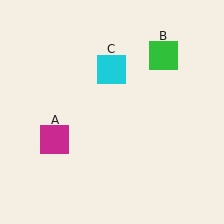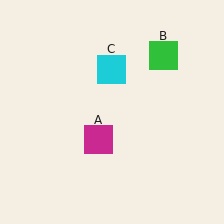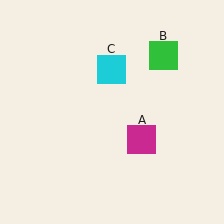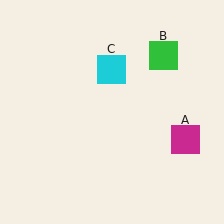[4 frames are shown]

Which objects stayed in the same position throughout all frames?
Green square (object B) and cyan square (object C) remained stationary.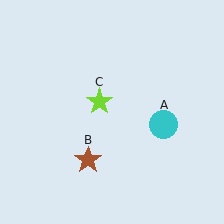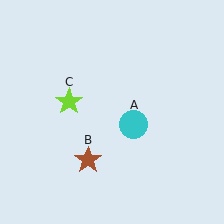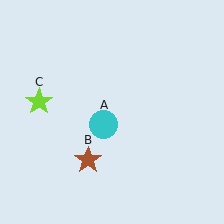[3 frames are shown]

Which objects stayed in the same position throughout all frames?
Brown star (object B) remained stationary.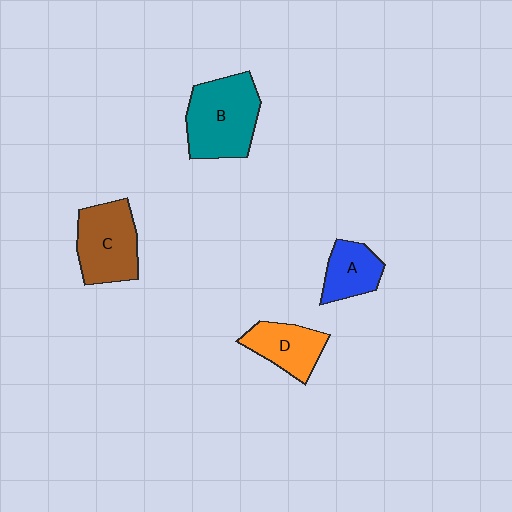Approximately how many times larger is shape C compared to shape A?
Approximately 1.6 times.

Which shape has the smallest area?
Shape A (blue).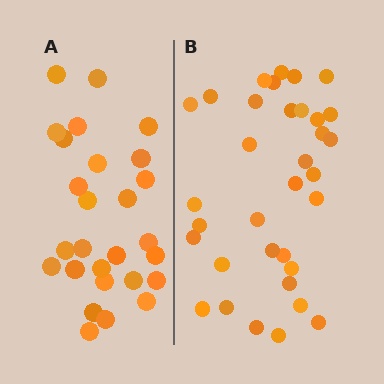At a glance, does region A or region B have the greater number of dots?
Region B (the right region) has more dots.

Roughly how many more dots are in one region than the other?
Region B has roughly 8 or so more dots than region A.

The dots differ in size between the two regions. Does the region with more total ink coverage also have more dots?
No. Region A has more total ink coverage because its dots are larger, but region B actually contains more individual dots. Total area can be misleading — the number of items is what matters here.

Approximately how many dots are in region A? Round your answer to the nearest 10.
About 30 dots. (The exact count is 27, which rounds to 30.)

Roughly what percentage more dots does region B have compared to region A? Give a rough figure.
About 25% more.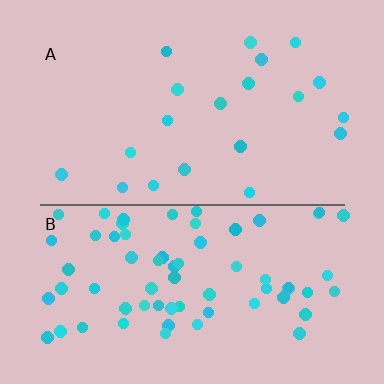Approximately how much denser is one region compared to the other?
Approximately 3.4× — region B over region A.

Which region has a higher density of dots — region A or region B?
B (the bottom).